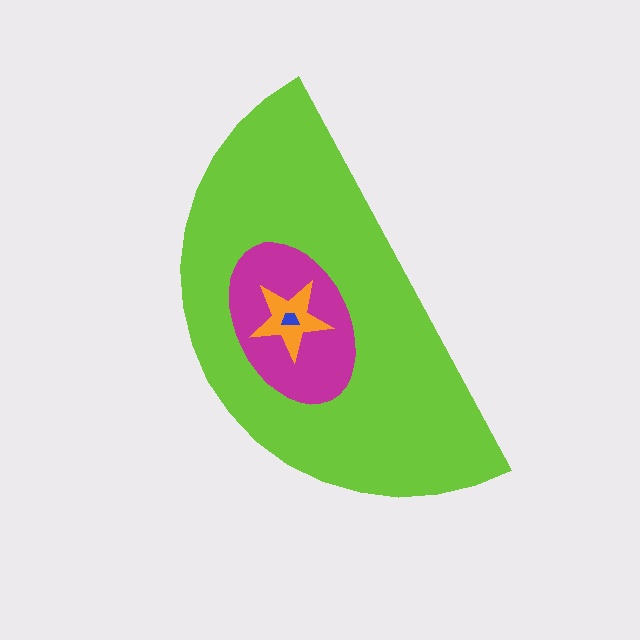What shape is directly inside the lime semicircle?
The magenta ellipse.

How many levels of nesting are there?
4.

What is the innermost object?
The blue trapezoid.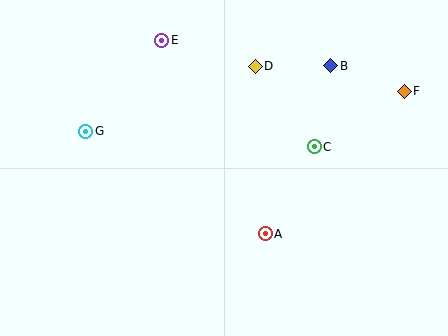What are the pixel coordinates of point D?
Point D is at (255, 66).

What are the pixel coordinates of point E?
Point E is at (162, 40).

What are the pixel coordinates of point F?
Point F is at (404, 91).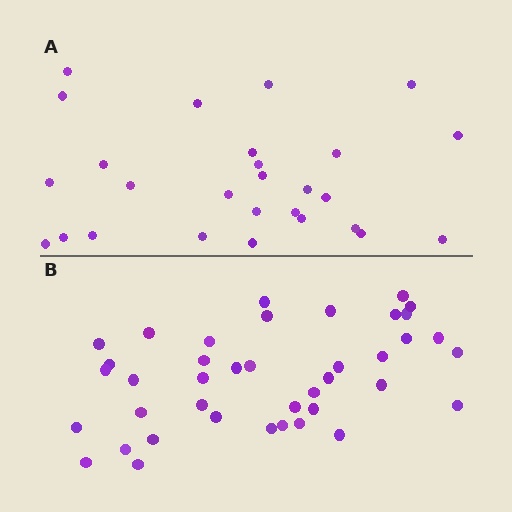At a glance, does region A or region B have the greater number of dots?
Region B (the bottom region) has more dots.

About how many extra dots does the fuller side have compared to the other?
Region B has approximately 15 more dots than region A.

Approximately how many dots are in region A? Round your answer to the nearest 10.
About 30 dots. (The exact count is 27, which rounds to 30.)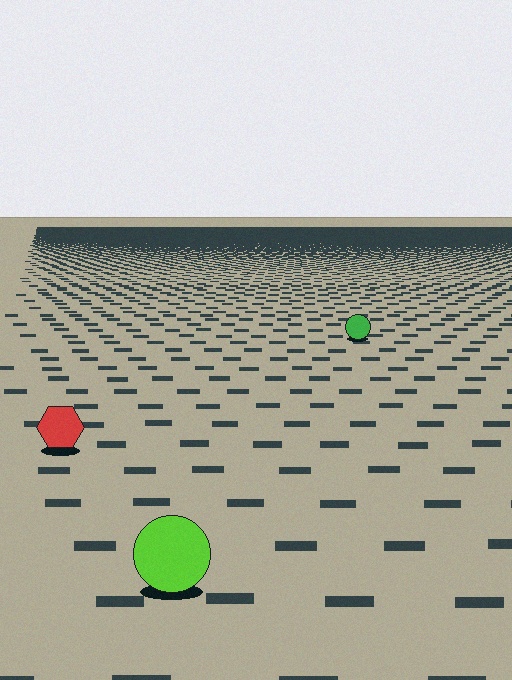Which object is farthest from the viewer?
The green circle is farthest from the viewer. It appears smaller and the ground texture around it is denser.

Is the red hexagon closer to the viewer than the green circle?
Yes. The red hexagon is closer — you can tell from the texture gradient: the ground texture is coarser near it.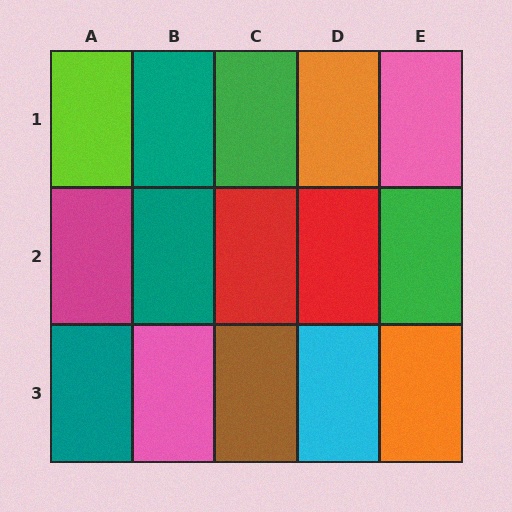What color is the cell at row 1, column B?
Teal.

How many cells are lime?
1 cell is lime.